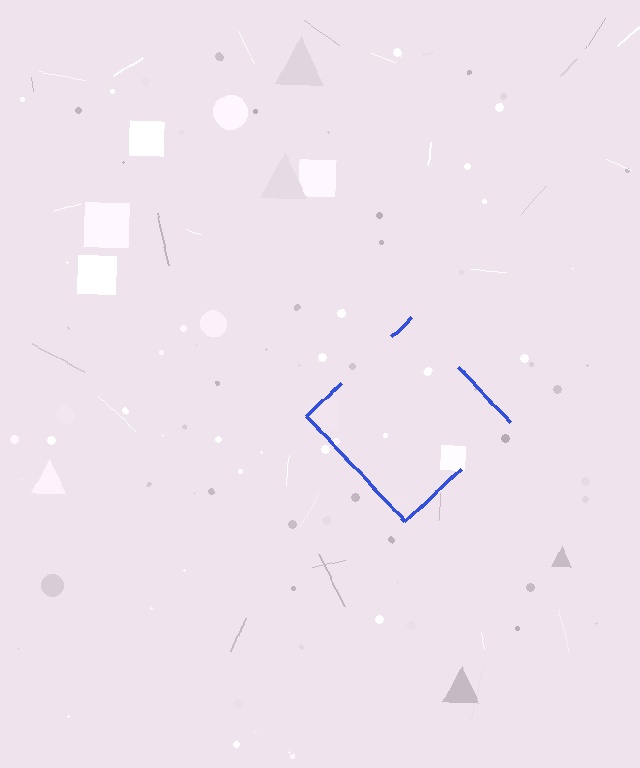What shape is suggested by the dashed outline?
The dashed outline suggests a diamond.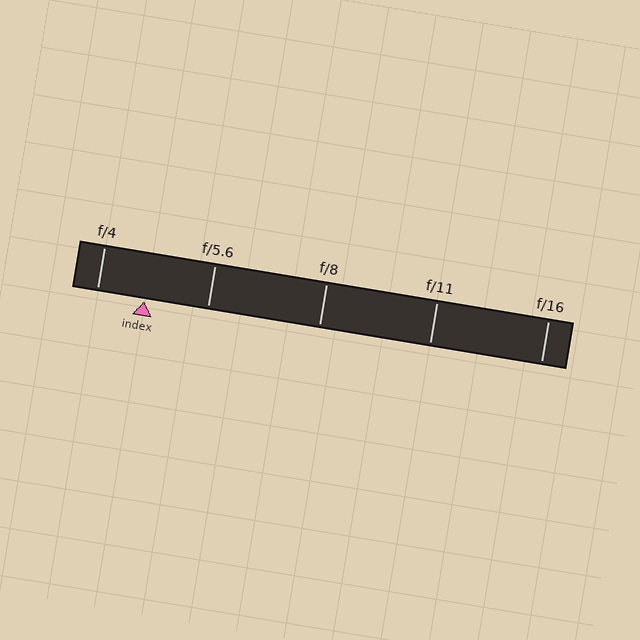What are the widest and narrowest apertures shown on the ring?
The widest aperture shown is f/4 and the narrowest is f/16.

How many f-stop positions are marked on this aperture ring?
There are 5 f-stop positions marked.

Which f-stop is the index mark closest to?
The index mark is closest to f/4.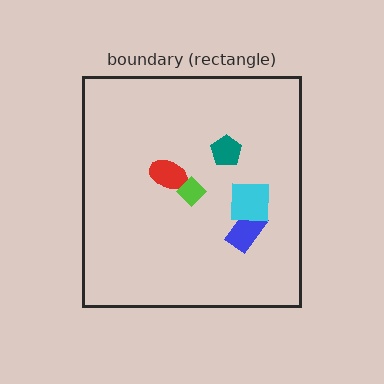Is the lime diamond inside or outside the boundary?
Inside.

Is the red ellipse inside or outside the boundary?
Inside.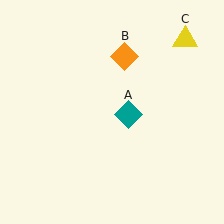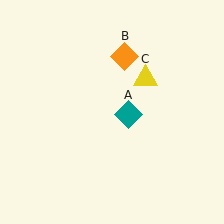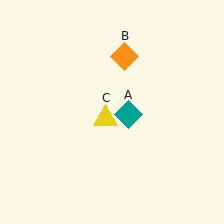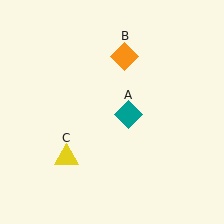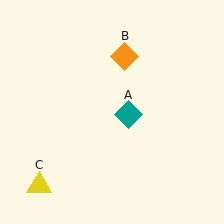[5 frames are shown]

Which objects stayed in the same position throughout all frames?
Teal diamond (object A) and orange diamond (object B) remained stationary.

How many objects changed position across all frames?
1 object changed position: yellow triangle (object C).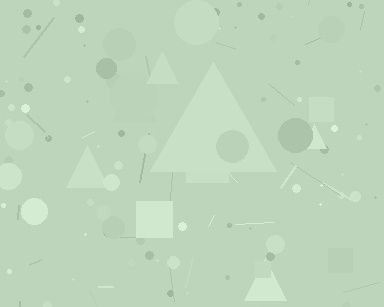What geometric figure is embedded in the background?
A triangle is embedded in the background.